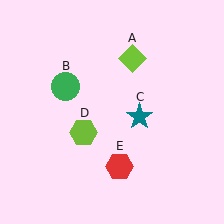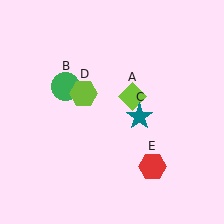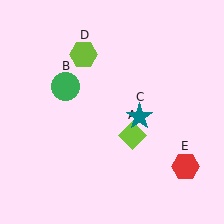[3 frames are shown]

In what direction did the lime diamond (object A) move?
The lime diamond (object A) moved down.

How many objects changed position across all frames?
3 objects changed position: lime diamond (object A), lime hexagon (object D), red hexagon (object E).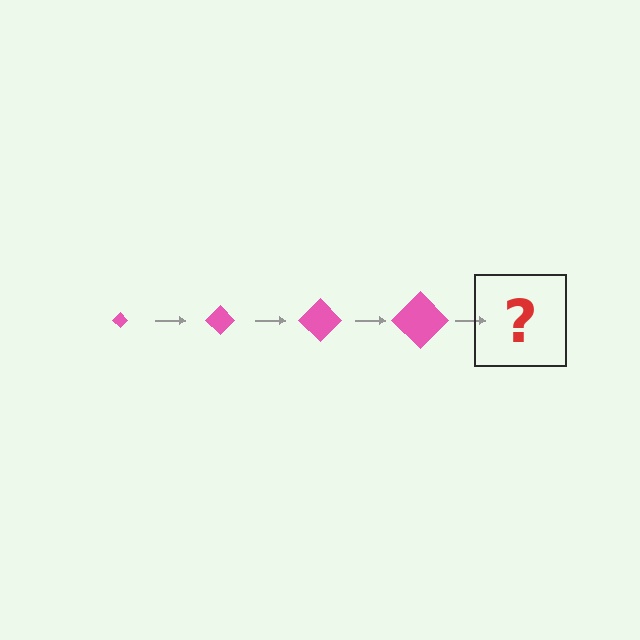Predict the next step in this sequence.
The next step is a pink diamond, larger than the previous one.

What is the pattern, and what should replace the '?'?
The pattern is that the diamond gets progressively larger each step. The '?' should be a pink diamond, larger than the previous one.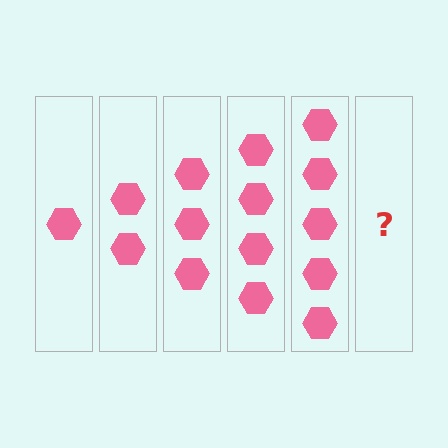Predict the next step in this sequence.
The next step is 6 hexagons.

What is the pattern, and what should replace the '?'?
The pattern is that each step adds one more hexagon. The '?' should be 6 hexagons.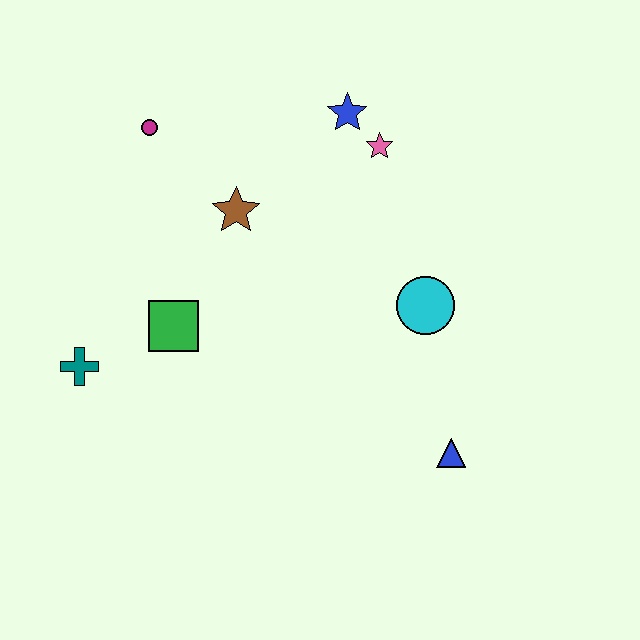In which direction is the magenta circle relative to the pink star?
The magenta circle is to the left of the pink star.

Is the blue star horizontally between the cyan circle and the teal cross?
Yes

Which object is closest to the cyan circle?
The blue triangle is closest to the cyan circle.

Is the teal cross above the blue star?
No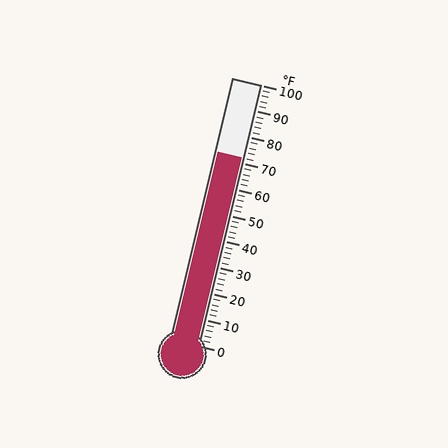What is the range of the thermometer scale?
The thermometer scale ranges from 0°F to 100°F.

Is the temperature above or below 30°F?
The temperature is above 30°F.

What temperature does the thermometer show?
The thermometer shows approximately 72°F.